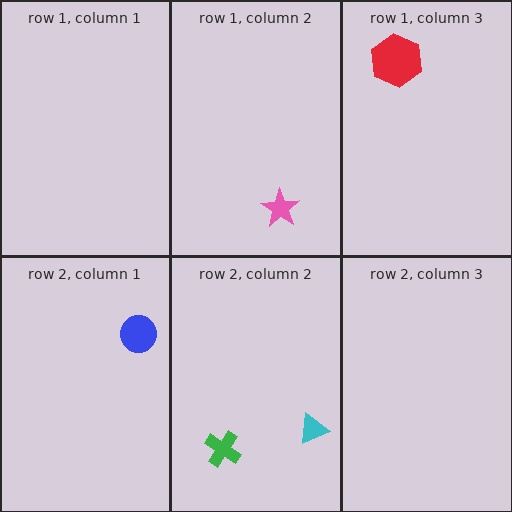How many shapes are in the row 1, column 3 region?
1.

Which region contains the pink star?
The row 1, column 2 region.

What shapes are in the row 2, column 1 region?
The blue circle.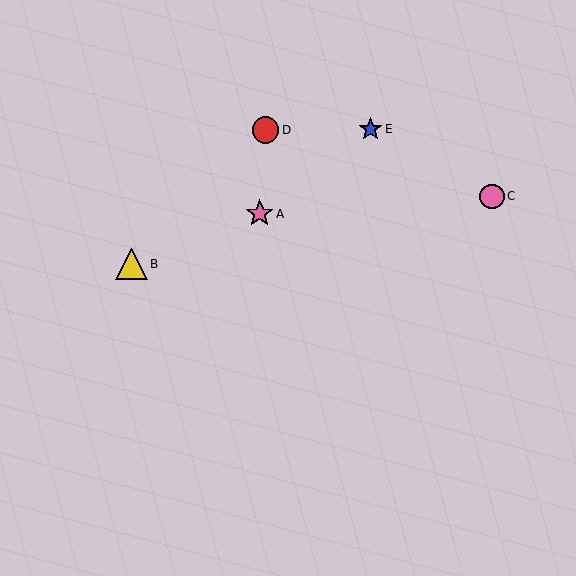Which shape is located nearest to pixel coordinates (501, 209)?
The pink circle (labeled C) at (492, 196) is nearest to that location.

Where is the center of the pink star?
The center of the pink star is at (260, 214).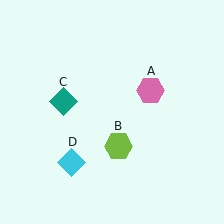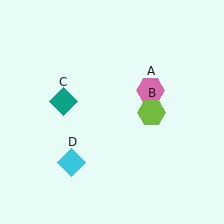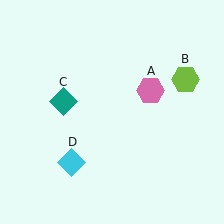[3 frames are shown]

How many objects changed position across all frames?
1 object changed position: lime hexagon (object B).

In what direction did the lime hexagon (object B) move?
The lime hexagon (object B) moved up and to the right.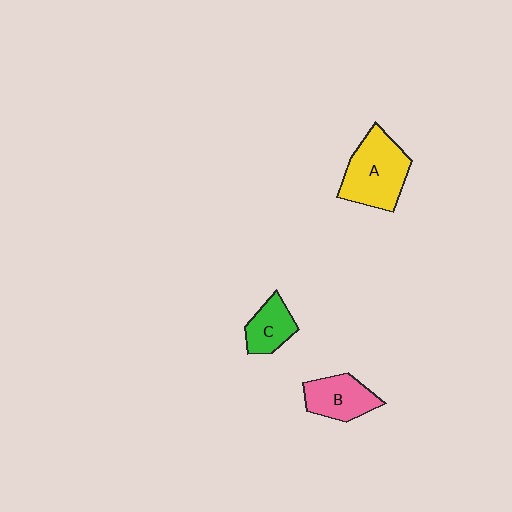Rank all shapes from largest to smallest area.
From largest to smallest: A (yellow), B (pink), C (green).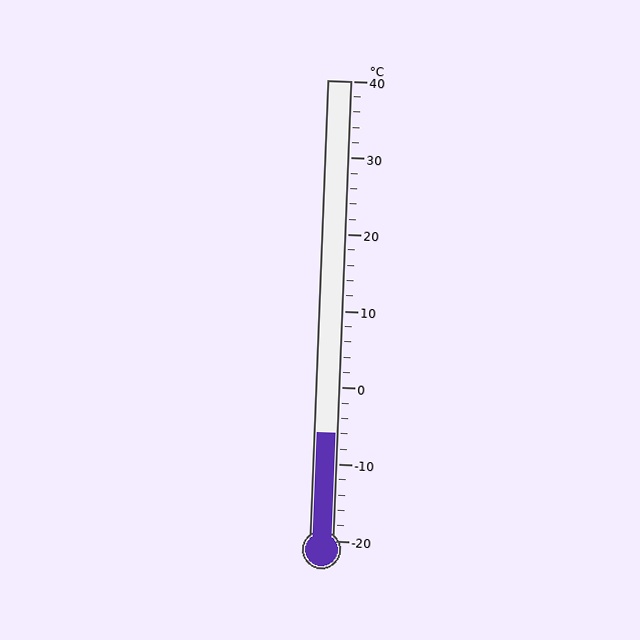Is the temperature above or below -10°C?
The temperature is above -10°C.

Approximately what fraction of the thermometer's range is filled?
The thermometer is filled to approximately 25% of its range.